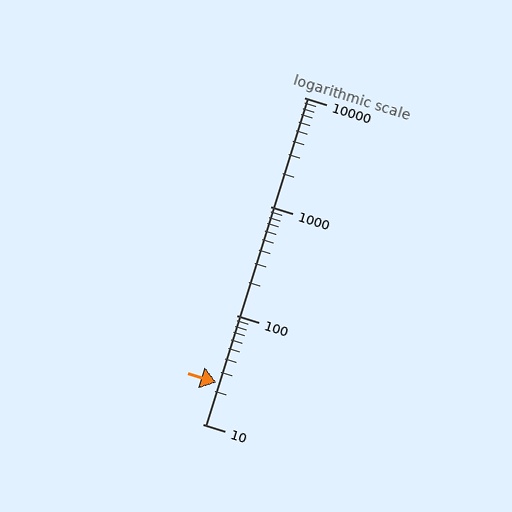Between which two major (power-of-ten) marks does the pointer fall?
The pointer is between 10 and 100.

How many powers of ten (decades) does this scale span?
The scale spans 3 decades, from 10 to 10000.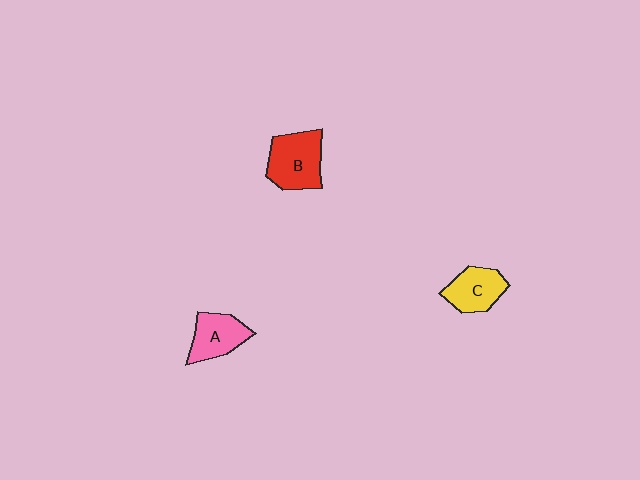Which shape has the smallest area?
Shape C (yellow).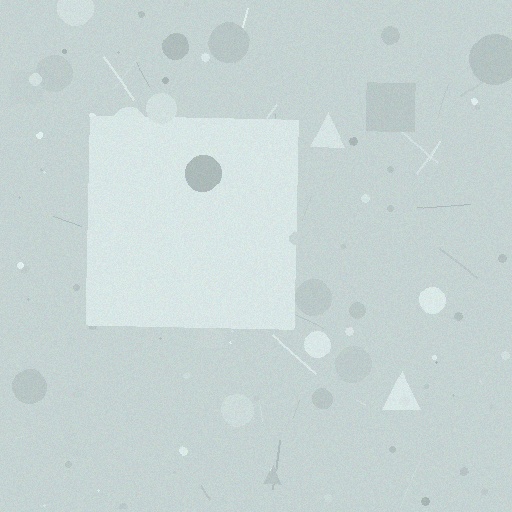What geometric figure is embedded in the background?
A square is embedded in the background.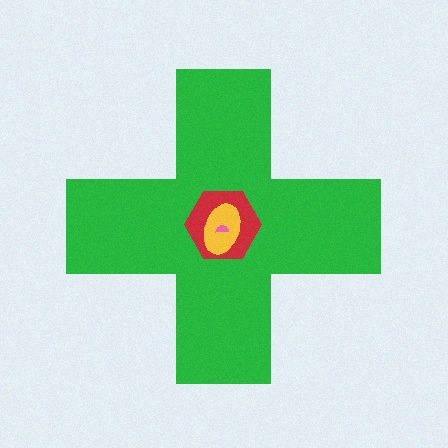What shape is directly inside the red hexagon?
The yellow ellipse.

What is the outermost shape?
The green cross.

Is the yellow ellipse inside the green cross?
Yes.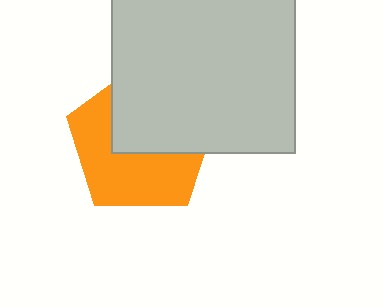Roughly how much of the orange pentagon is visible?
About half of it is visible (roughly 53%).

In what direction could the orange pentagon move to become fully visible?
The orange pentagon could move toward the lower-left. That would shift it out from behind the light gray square entirely.